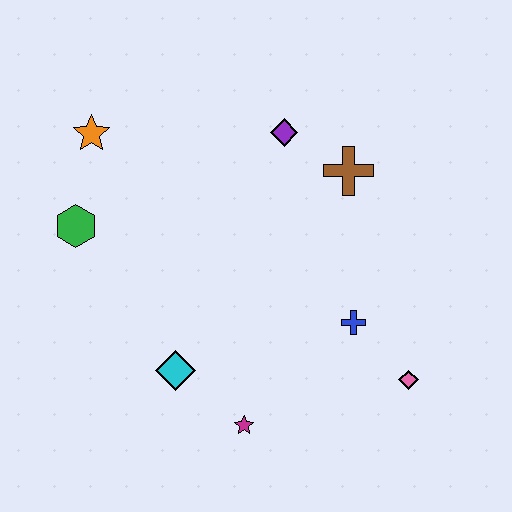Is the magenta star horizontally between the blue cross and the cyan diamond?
Yes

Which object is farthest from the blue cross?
The orange star is farthest from the blue cross.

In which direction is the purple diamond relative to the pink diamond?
The purple diamond is above the pink diamond.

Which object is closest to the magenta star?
The cyan diamond is closest to the magenta star.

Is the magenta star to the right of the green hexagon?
Yes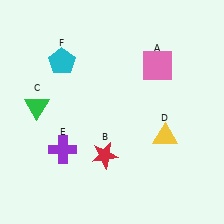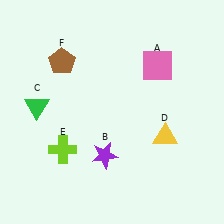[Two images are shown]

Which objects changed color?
B changed from red to purple. E changed from purple to lime. F changed from cyan to brown.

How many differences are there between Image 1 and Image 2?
There are 3 differences between the two images.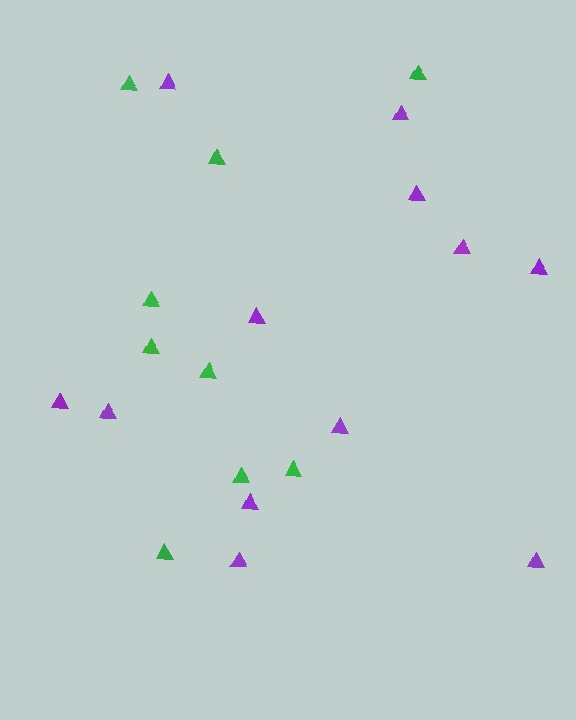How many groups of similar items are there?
There are 2 groups: one group of purple triangles (12) and one group of green triangles (9).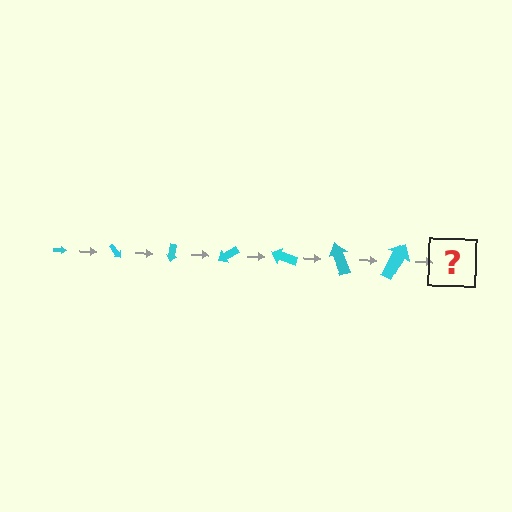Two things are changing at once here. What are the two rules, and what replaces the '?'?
The two rules are that the arrow grows larger each step and it rotates 50 degrees each step. The '?' should be an arrow, larger than the previous one and rotated 350 degrees from the start.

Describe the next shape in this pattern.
It should be an arrow, larger than the previous one and rotated 350 degrees from the start.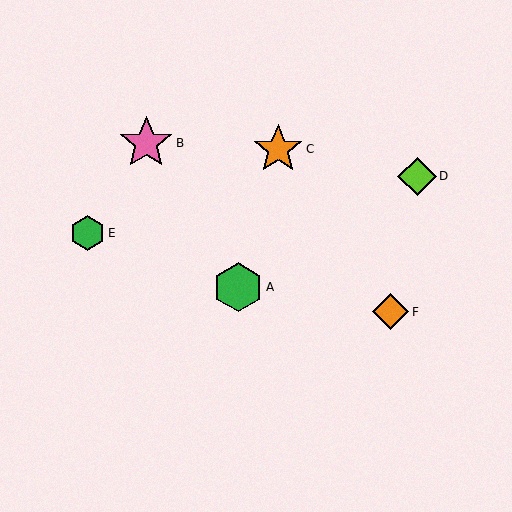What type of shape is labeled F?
Shape F is an orange diamond.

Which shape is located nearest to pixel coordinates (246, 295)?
The green hexagon (labeled A) at (238, 287) is nearest to that location.